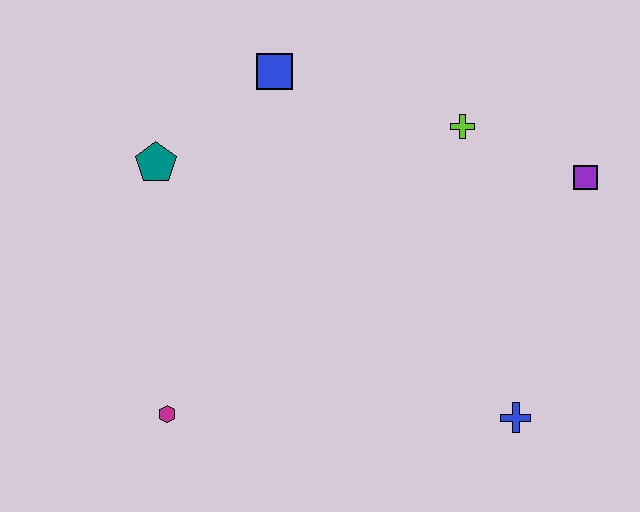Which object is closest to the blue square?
The teal pentagon is closest to the blue square.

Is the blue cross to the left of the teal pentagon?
No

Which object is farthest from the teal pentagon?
The blue cross is farthest from the teal pentagon.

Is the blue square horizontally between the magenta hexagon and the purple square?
Yes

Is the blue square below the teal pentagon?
No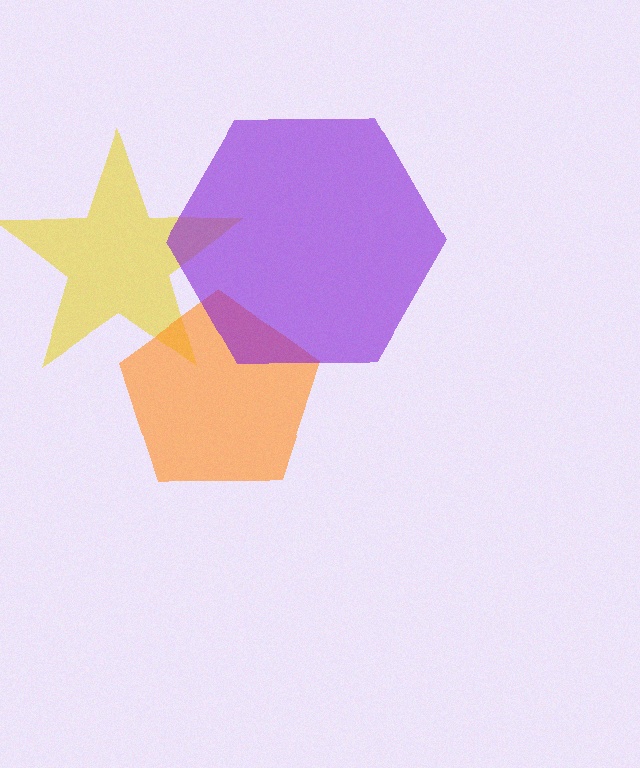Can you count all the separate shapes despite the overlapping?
Yes, there are 3 separate shapes.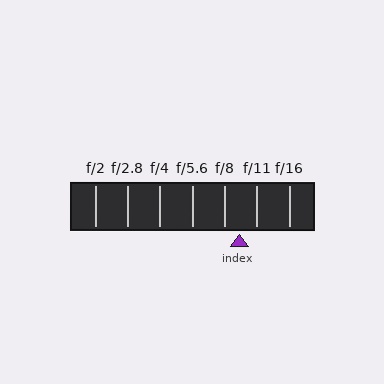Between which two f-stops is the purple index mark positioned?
The index mark is between f/8 and f/11.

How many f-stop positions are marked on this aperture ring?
There are 7 f-stop positions marked.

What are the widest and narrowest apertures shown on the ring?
The widest aperture shown is f/2 and the narrowest is f/16.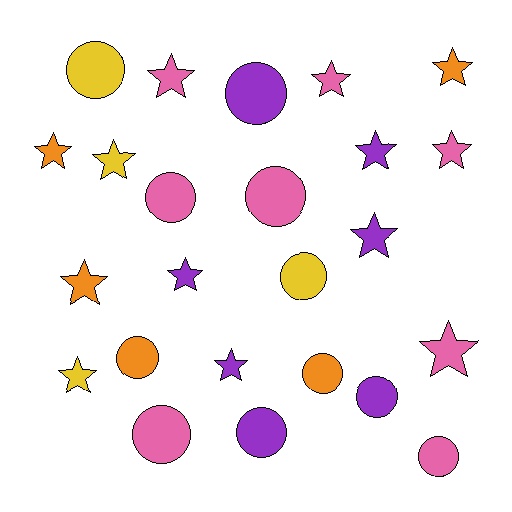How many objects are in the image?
There are 24 objects.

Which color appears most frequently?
Pink, with 8 objects.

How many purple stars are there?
There are 4 purple stars.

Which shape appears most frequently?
Star, with 13 objects.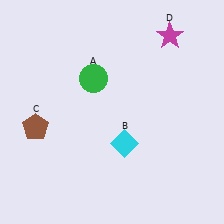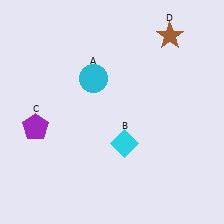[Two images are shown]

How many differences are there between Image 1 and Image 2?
There are 3 differences between the two images.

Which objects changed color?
A changed from green to cyan. C changed from brown to purple. D changed from magenta to brown.